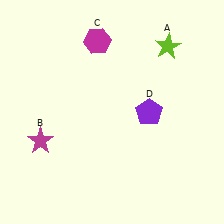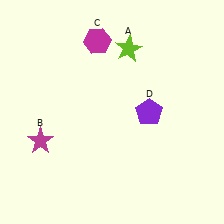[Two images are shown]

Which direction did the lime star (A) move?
The lime star (A) moved left.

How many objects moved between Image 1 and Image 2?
1 object moved between the two images.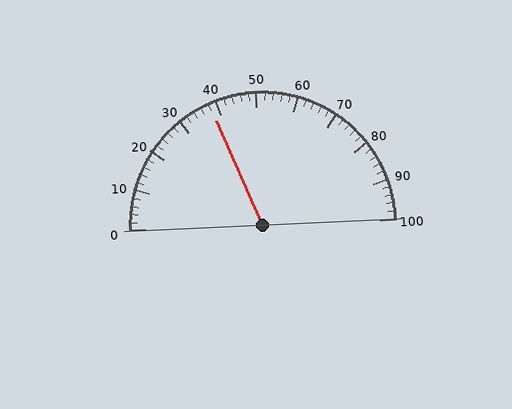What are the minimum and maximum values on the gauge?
The gauge ranges from 0 to 100.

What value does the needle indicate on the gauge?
The needle indicates approximately 38.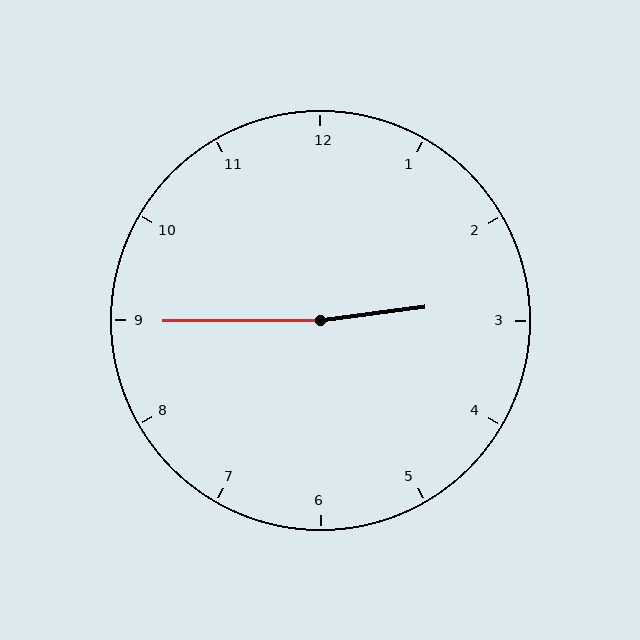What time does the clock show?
2:45.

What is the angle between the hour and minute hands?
Approximately 172 degrees.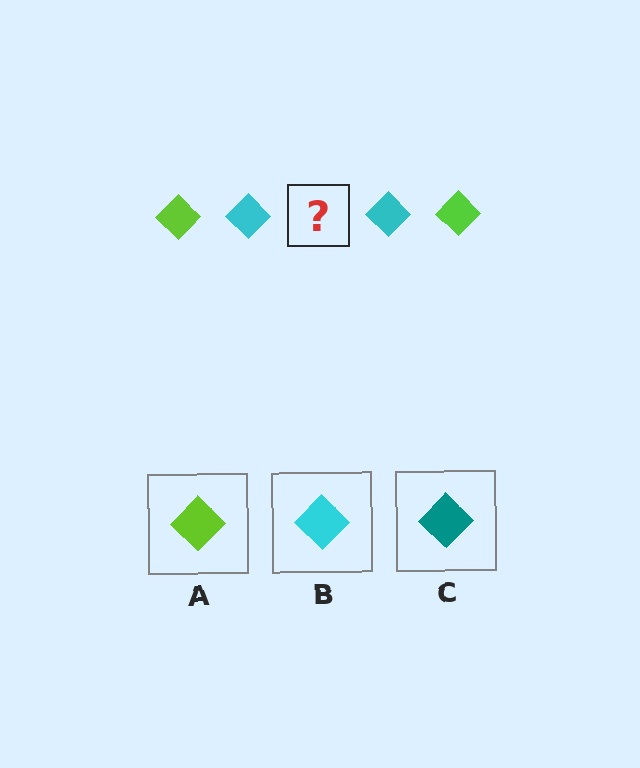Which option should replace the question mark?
Option A.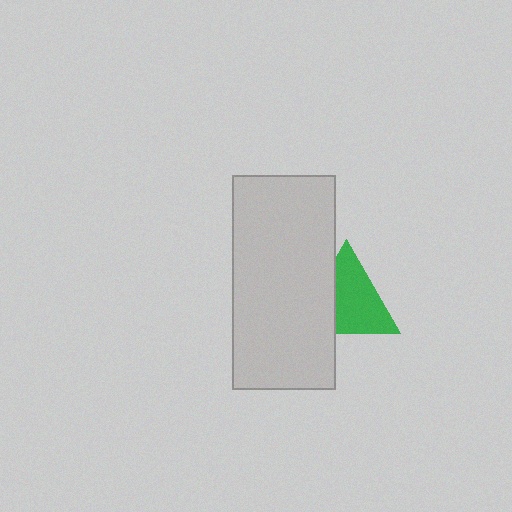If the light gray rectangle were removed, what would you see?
You would see the complete green triangle.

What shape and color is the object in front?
The object in front is a light gray rectangle.